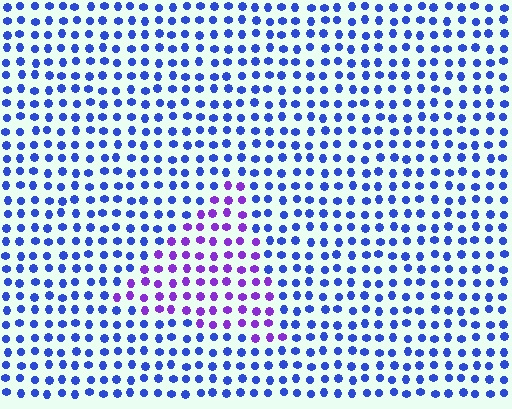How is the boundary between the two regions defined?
The boundary is defined purely by a slight shift in hue (about 44 degrees). Spacing, size, and orientation are identical on both sides.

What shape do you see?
I see a triangle.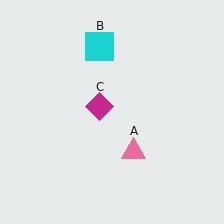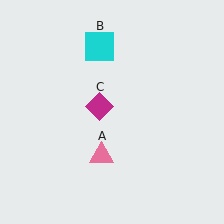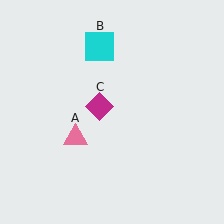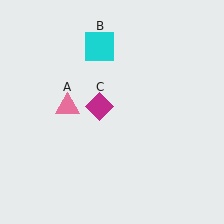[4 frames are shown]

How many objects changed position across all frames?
1 object changed position: pink triangle (object A).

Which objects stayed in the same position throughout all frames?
Cyan square (object B) and magenta diamond (object C) remained stationary.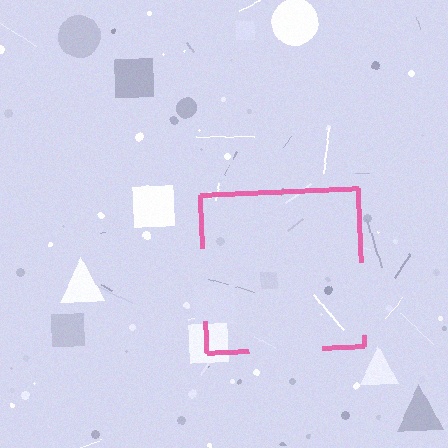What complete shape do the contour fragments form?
The contour fragments form a square.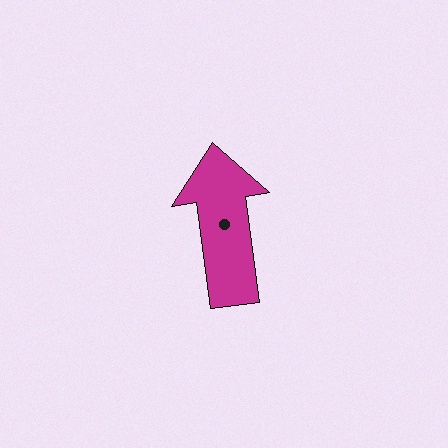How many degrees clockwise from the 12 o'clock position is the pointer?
Approximately 352 degrees.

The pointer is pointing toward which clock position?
Roughly 12 o'clock.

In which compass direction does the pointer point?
North.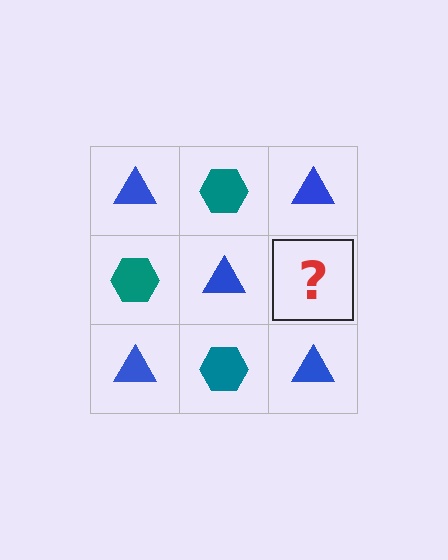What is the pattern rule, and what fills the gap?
The rule is that it alternates blue triangle and teal hexagon in a checkerboard pattern. The gap should be filled with a teal hexagon.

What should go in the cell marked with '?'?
The missing cell should contain a teal hexagon.